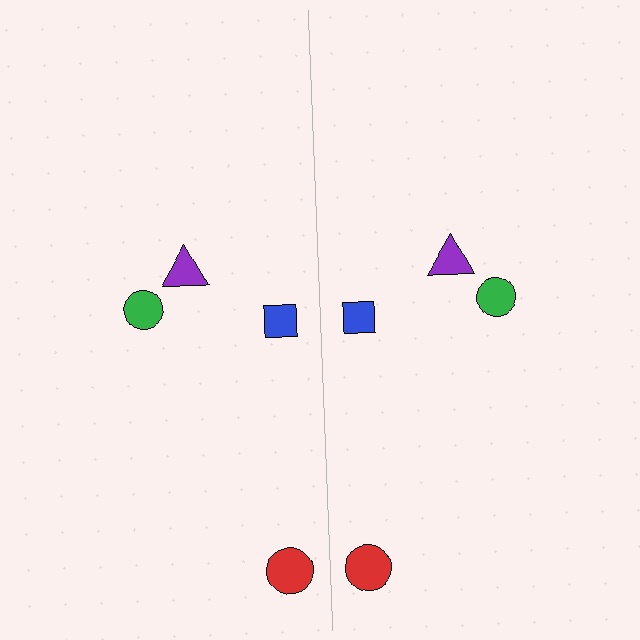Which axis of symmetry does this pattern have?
The pattern has a vertical axis of symmetry running through the center of the image.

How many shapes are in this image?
There are 8 shapes in this image.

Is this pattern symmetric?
Yes, this pattern has bilateral (reflection) symmetry.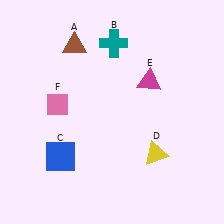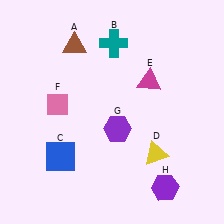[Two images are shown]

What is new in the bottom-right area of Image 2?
A purple hexagon (G) was added in the bottom-right area of Image 2.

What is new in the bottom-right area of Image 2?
A purple hexagon (H) was added in the bottom-right area of Image 2.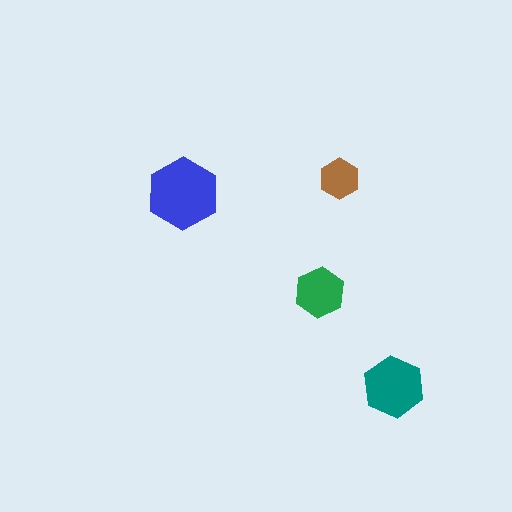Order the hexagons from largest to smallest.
the blue one, the teal one, the green one, the brown one.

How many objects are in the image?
There are 4 objects in the image.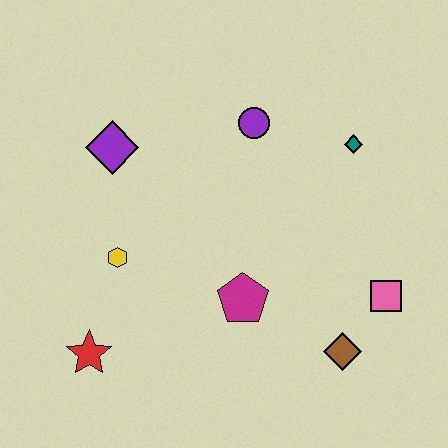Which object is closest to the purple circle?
The teal diamond is closest to the purple circle.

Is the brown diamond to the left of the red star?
No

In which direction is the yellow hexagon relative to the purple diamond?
The yellow hexagon is below the purple diamond.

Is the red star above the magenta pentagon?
No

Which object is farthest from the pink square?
The purple diamond is farthest from the pink square.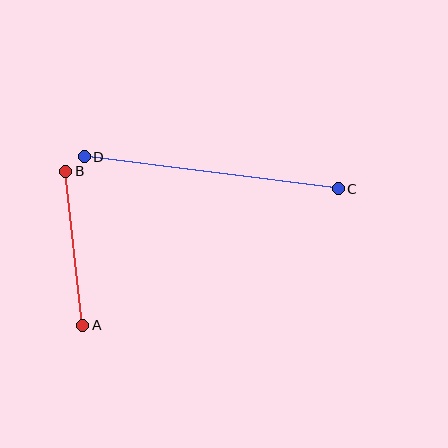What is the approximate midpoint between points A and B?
The midpoint is at approximately (74, 248) pixels.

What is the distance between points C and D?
The distance is approximately 256 pixels.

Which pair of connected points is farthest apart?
Points C and D are farthest apart.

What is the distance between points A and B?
The distance is approximately 155 pixels.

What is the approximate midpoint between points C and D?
The midpoint is at approximately (211, 173) pixels.